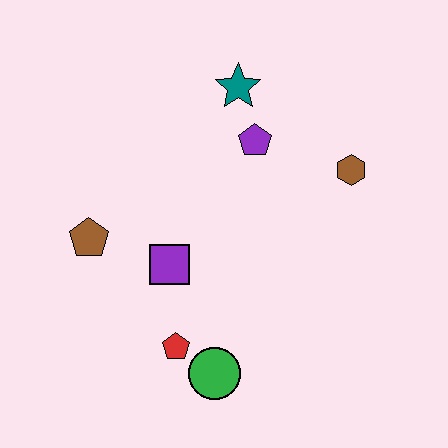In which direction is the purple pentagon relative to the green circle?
The purple pentagon is above the green circle.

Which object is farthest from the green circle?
The teal star is farthest from the green circle.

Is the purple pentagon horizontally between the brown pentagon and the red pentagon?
No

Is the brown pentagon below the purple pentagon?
Yes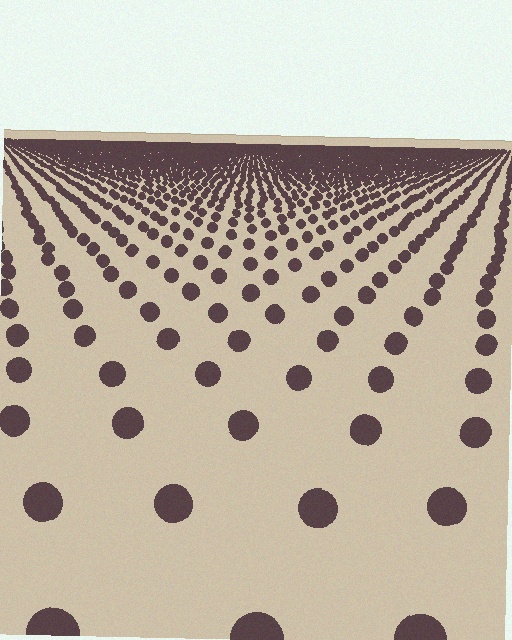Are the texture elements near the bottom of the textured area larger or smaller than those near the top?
Larger. Near the bottom, elements are closer to the viewer and appear at a bigger on-screen size.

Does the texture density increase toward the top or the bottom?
Density increases toward the top.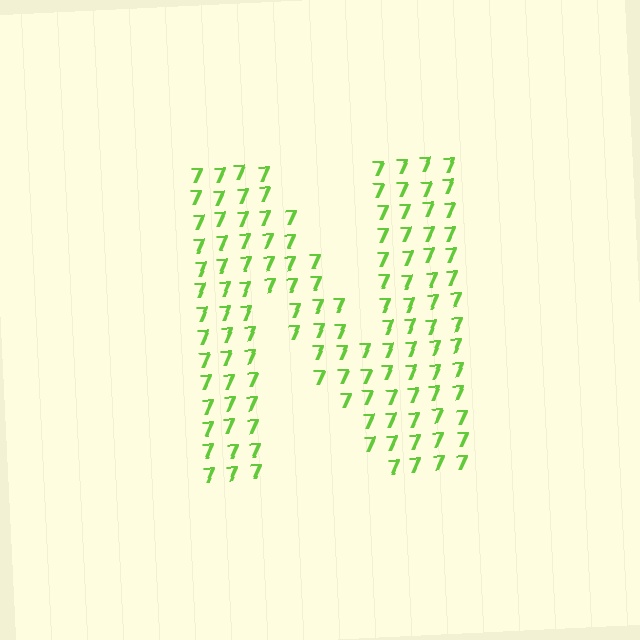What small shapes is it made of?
It is made of small digit 7's.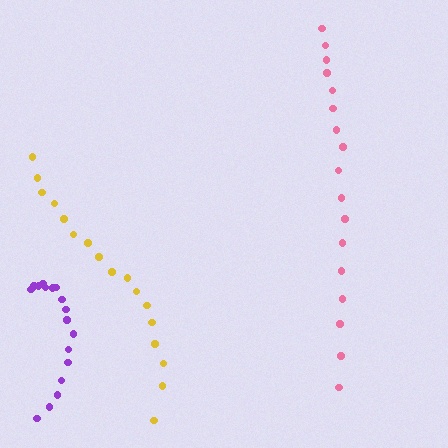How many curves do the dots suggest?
There are 3 distinct paths.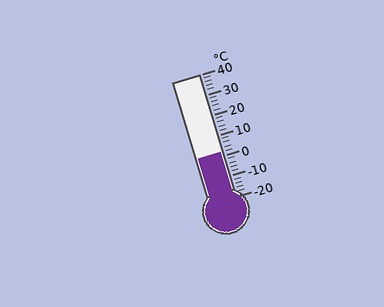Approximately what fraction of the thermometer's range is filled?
The thermometer is filled to approximately 35% of its range.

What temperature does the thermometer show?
The thermometer shows approximately 2°C.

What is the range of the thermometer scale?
The thermometer scale ranges from -20°C to 40°C.